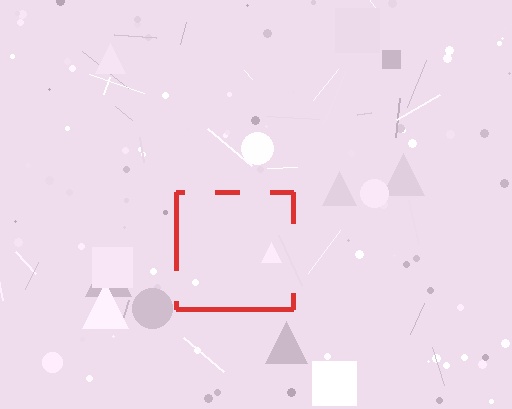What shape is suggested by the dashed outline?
The dashed outline suggests a square.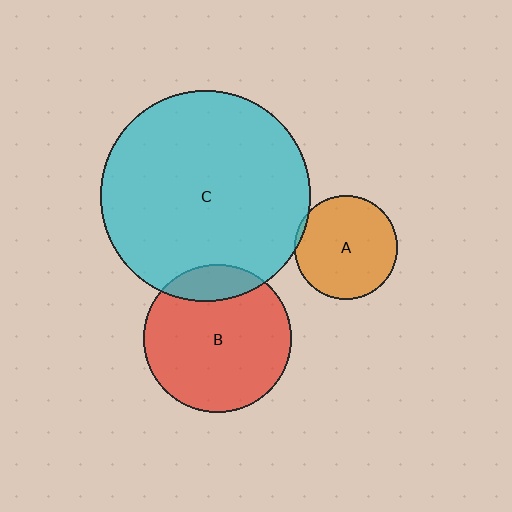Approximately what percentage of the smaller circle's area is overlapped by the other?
Approximately 5%.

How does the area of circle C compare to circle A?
Approximately 4.1 times.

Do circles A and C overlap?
Yes.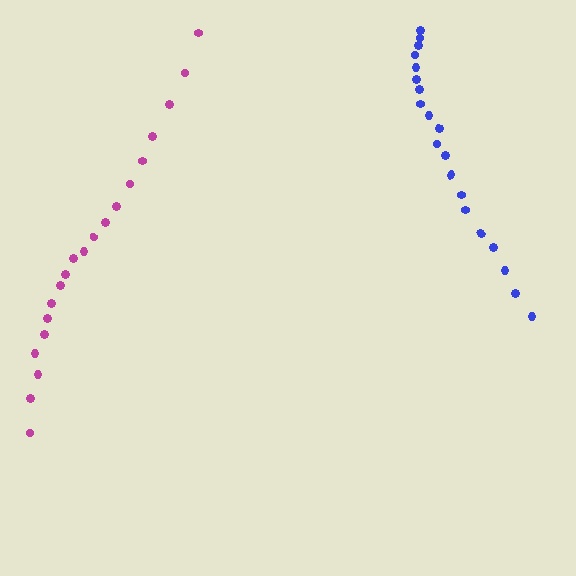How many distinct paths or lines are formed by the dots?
There are 2 distinct paths.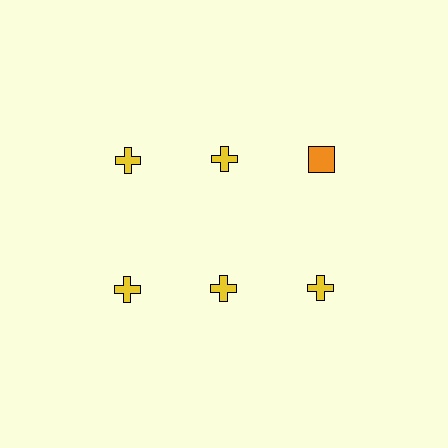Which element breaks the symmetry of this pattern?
The orange square in the top row, center column breaks the symmetry. All other shapes are yellow crosses.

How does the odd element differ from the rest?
It differs in both color (orange instead of yellow) and shape (square instead of cross).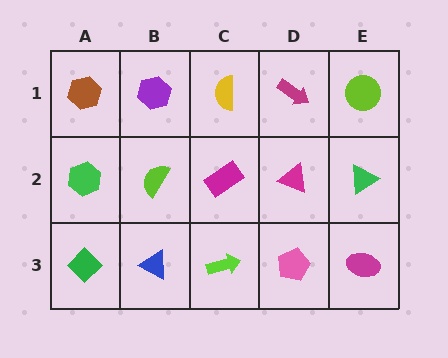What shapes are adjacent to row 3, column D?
A magenta triangle (row 2, column D), a lime arrow (row 3, column C), a magenta ellipse (row 3, column E).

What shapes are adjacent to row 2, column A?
A brown hexagon (row 1, column A), a green diamond (row 3, column A), a lime semicircle (row 2, column B).